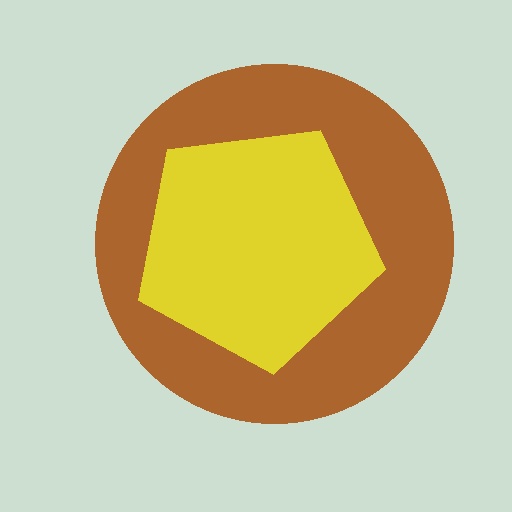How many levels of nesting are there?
2.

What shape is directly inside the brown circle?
The yellow pentagon.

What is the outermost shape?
The brown circle.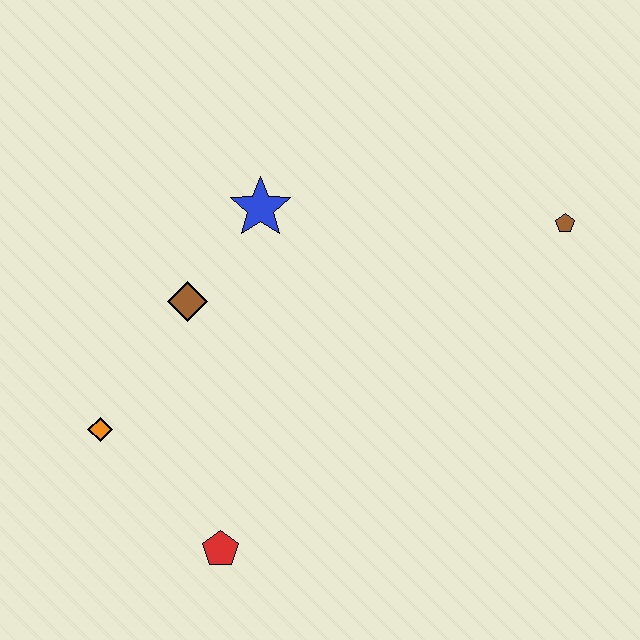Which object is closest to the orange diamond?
The brown diamond is closest to the orange diamond.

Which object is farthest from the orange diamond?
The brown pentagon is farthest from the orange diamond.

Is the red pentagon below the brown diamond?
Yes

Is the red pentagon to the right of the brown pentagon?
No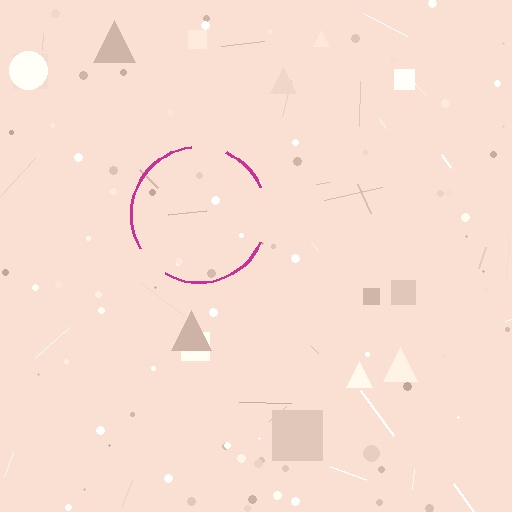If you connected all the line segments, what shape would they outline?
They would outline a circle.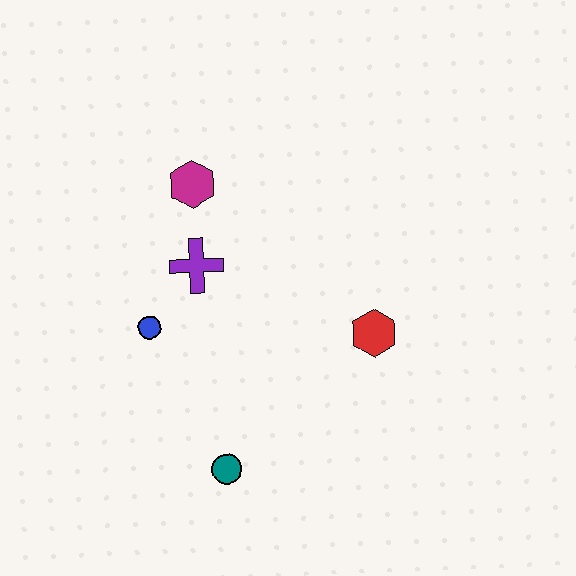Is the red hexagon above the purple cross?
No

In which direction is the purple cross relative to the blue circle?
The purple cross is above the blue circle.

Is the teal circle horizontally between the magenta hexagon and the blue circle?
No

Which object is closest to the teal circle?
The blue circle is closest to the teal circle.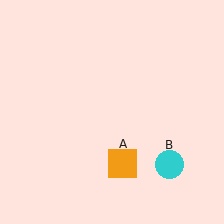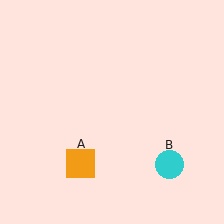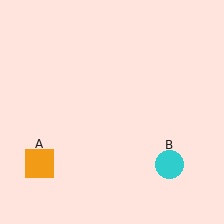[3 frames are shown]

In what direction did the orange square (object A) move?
The orange square (object A) moved left.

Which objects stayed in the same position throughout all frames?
Cyan circle (object B) remained stationary.